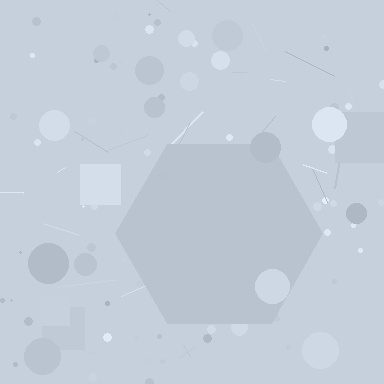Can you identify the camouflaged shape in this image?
The camouflaged shape is a hexagon.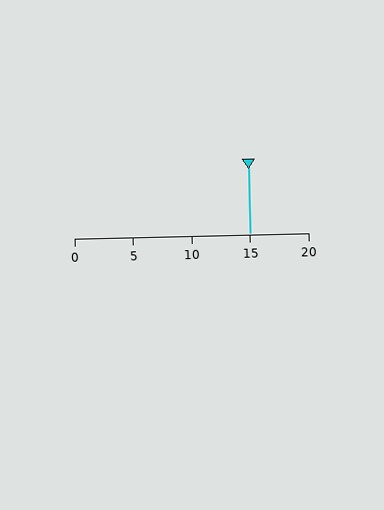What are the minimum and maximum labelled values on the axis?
The axis runs from 0 to 20.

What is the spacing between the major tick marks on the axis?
The major ticks are spaced 5 apart.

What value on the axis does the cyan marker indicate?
The marker indicates approximately 15.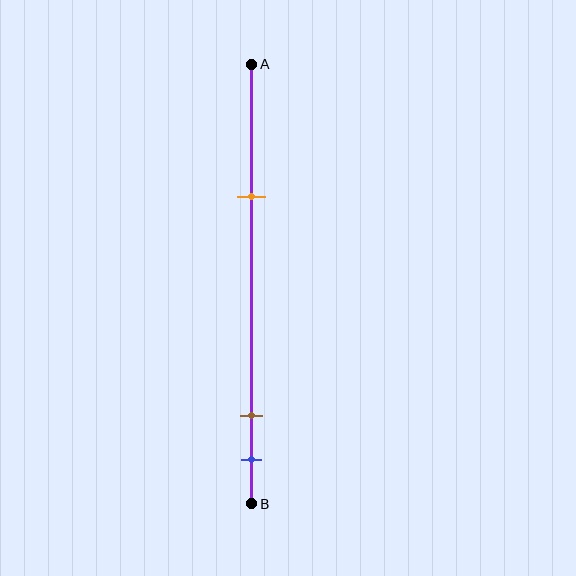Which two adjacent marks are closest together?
The brown and blue marks are the closest adjacent pair.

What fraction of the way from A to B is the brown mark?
The brown mark is approximately 80% (0.8) of the way from A to B.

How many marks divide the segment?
There are 3 marks dividing the segment.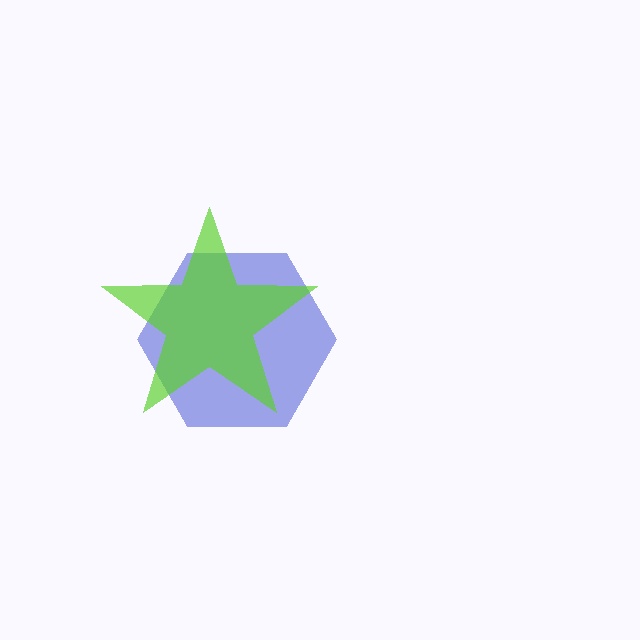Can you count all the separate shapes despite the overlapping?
Yes, there are 2 separate shapes.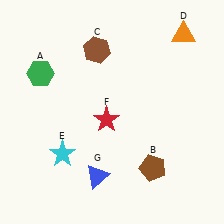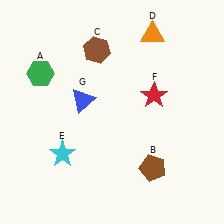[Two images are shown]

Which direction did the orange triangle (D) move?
The orange triangle (D) moved left.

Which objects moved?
The objects that moved are: the orange triangle (D), the red star (F), the blue triangle (G).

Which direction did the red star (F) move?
The red star (F) moved right.